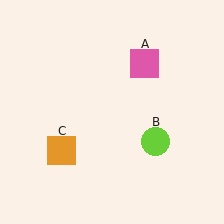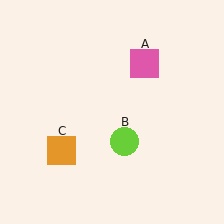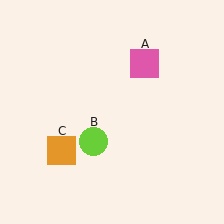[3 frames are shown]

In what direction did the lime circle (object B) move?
The lime circle (object B) moved left.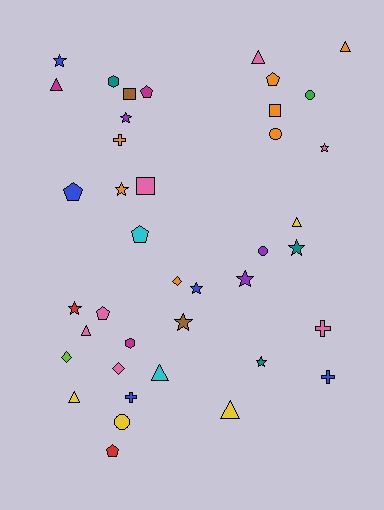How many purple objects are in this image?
There are 3 purple objects.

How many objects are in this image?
There are 40 objects.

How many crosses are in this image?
There are 4 crosses.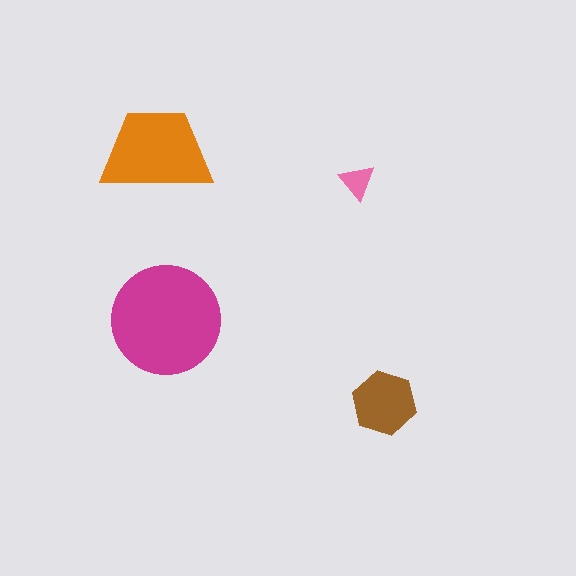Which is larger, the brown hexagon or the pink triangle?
The brown hexagon.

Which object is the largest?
The magenta circle.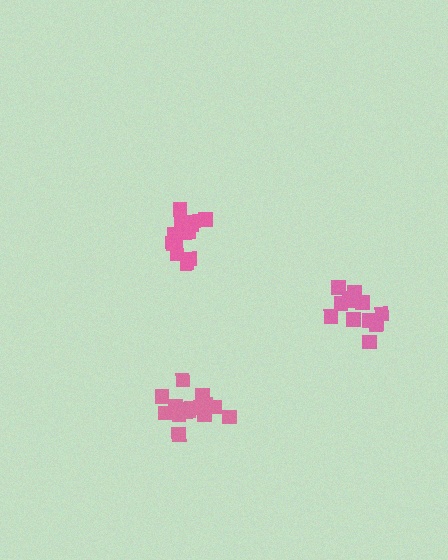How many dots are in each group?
Group 1: 16 dots, Group 2: 15 dots, Group 3: 13 dots (44 total).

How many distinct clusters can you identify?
There are 3 distinct clusters.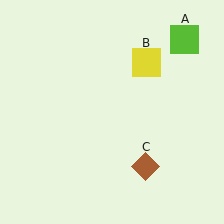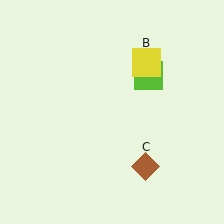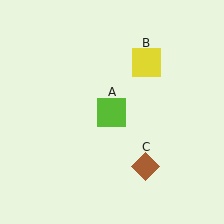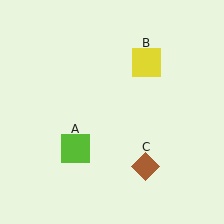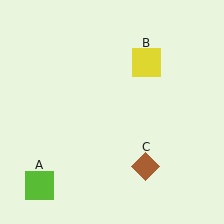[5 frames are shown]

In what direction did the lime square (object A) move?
The lime square (object A) moved down and to the left.